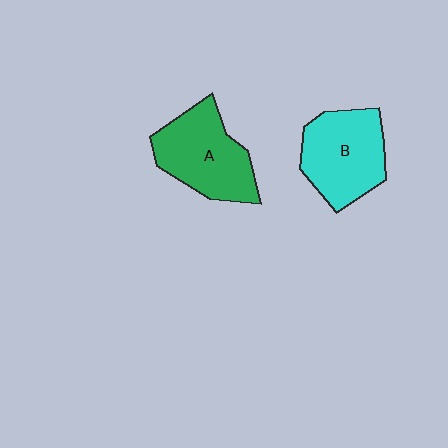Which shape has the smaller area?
Shape B (cyan).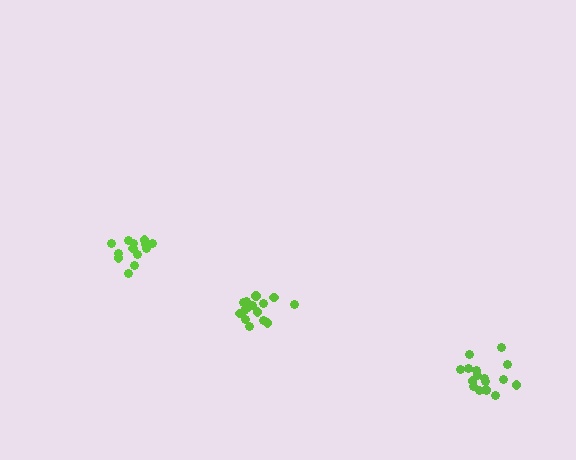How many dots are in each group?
Group 1: 15 dots, Group 2: 17 dots, Group 3: 14 dots (46 total).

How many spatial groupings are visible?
There are 3 spatial groupings.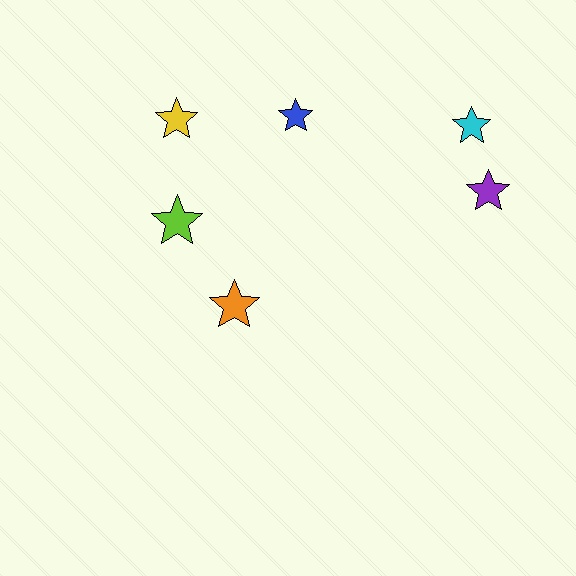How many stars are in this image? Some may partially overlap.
There are 6 stars.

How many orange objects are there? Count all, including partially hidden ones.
There is 1 orange object.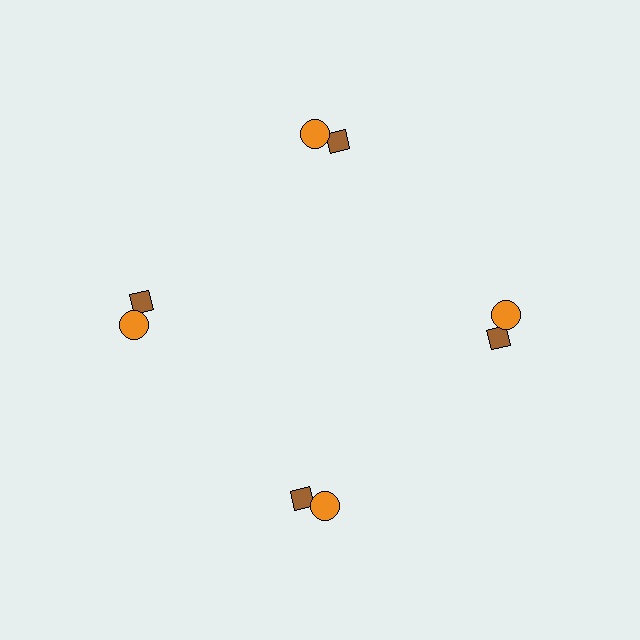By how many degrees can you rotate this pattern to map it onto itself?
The pattern maps onto itself every 90 degrees of rotation.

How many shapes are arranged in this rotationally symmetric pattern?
There are 8 shapes, arranged in 4 groups of 2.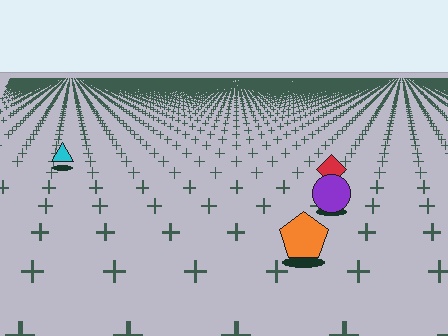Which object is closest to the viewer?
The orange pentagon is closest. The texture marks near it are larger and more spread out.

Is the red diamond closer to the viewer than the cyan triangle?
Yes. The red diamond is closer — you can tell from the texture gradient: the ground texture is coarser near it.